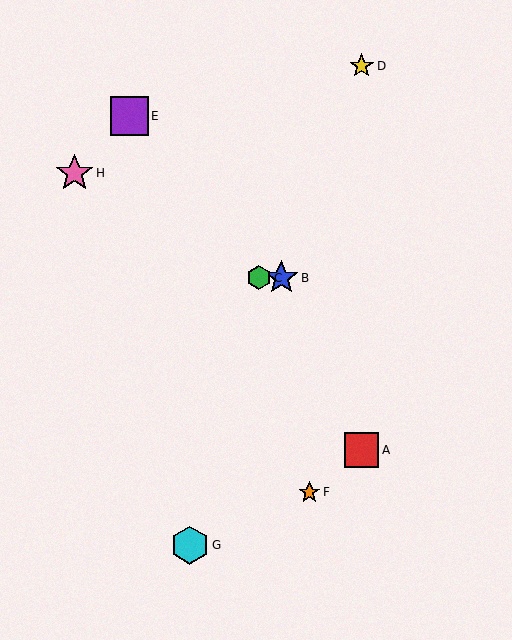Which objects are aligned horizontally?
Objects B, C are aligned horizontally.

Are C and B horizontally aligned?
Yes, both are at y≈278.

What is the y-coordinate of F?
Object F is at y≈492.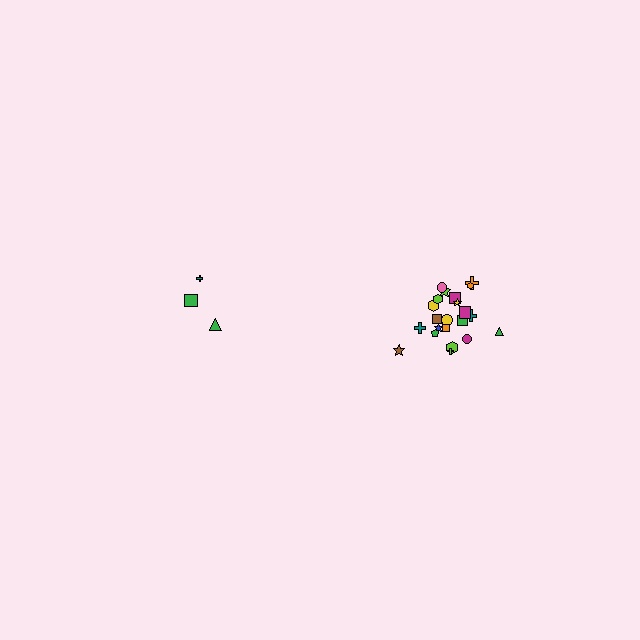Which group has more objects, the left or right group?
The right group.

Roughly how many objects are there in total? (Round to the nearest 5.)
Roughly 25 objects in total.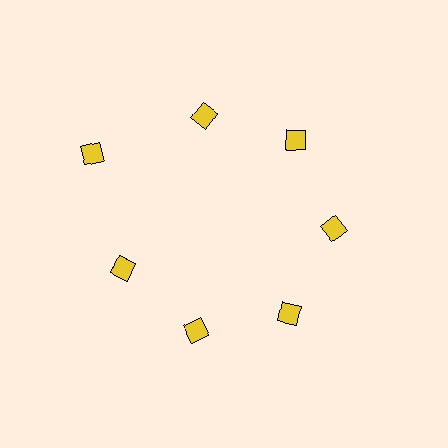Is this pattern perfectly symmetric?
No. The 7 yellow diamonds are arranged in a ring, but one element near the 10 o'clock position is pushed outward from the center, breaking the 7-fold rotational symmetry.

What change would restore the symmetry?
The symmetry would be restored by moving it inward, back onto the ring so that all 7 diamonds sit at equal angles and equal distance from the center.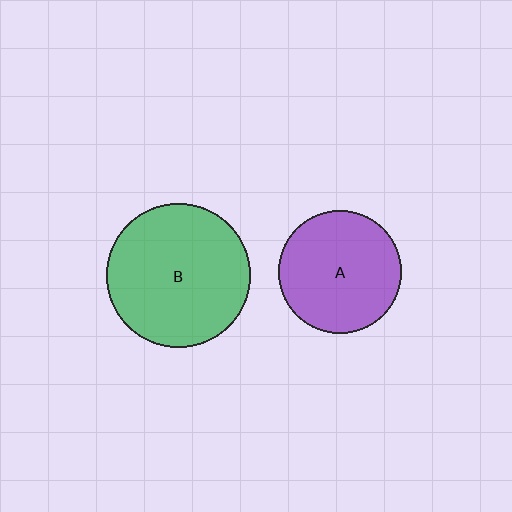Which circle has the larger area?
Circle B (green).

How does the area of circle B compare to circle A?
Approximately 1.4 times.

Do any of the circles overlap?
No, none of the circles overlap.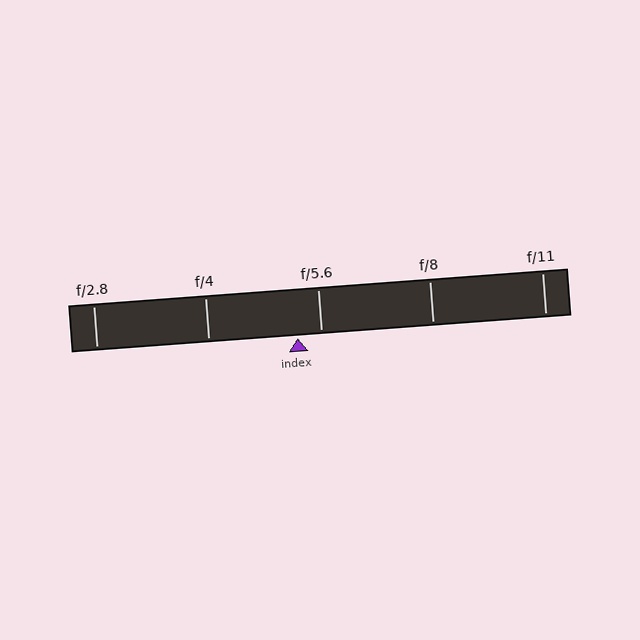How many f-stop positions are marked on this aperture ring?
There are 5 f-stop positions marked.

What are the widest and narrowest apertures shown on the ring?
The widest aperture shown is f/2.8 and the narrowest is f/11.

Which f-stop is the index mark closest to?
The index mark is closest to f/5.6.